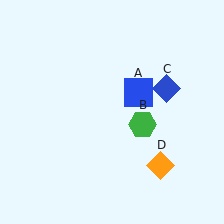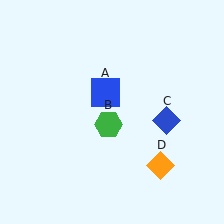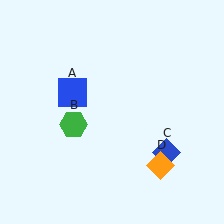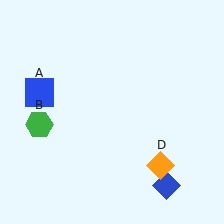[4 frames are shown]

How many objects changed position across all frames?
3 objects changed position: blue square (object A), green hexagon (object B), blue diamond (object C).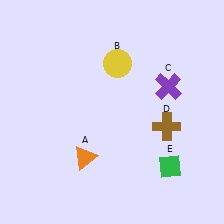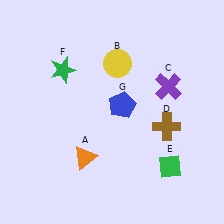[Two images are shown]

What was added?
A green star (F), a blue pentagon (G) were added in Image 2.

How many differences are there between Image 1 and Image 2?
There are 2 differences between the two images.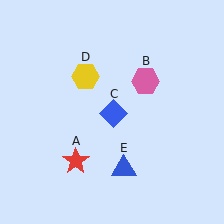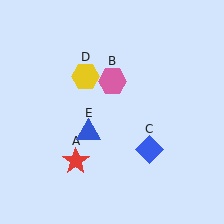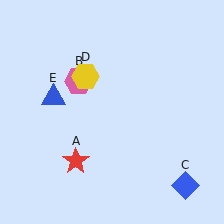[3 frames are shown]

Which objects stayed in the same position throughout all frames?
Red star (object A) and yellow hexagon (object D) remained stationary.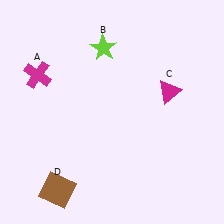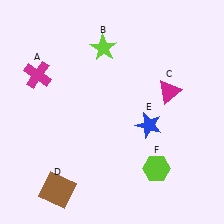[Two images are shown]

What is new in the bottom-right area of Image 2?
A lime hexagon (F) was added in the bottom-right area of Image 2.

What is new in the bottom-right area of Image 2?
A blue star (E) was added in the bottom-right area of Image 2.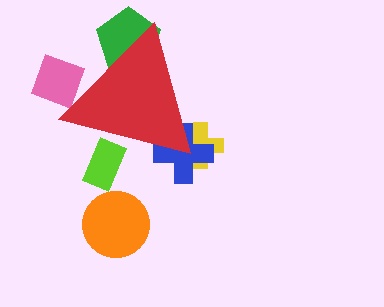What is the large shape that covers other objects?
A red triangle.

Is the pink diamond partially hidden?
Yes, the pink diamond is partially hidden behind the red triangle.